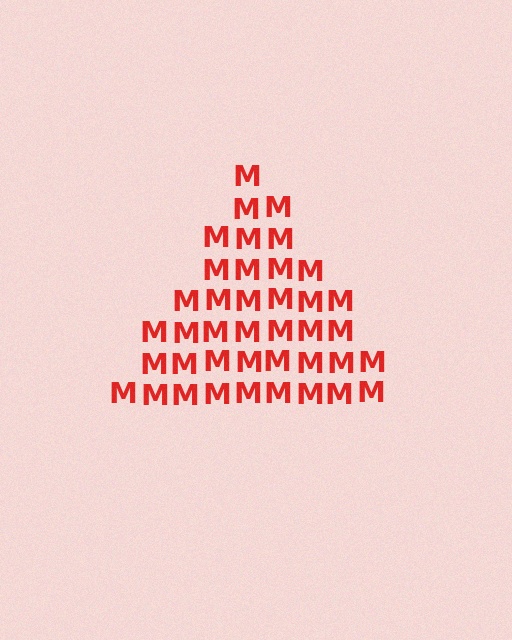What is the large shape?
The large shape is a triangle.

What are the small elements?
The small elements are letter M's.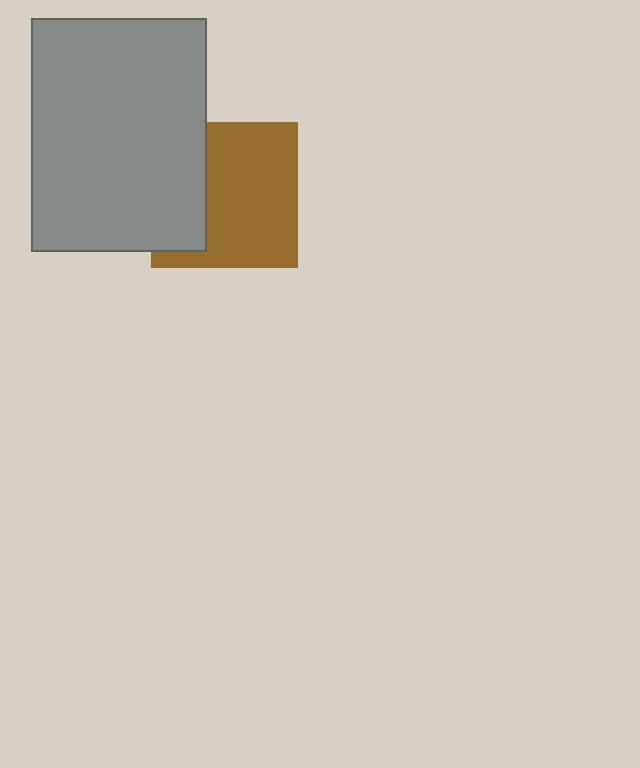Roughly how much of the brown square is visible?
Most of it is visible (roughly 66%).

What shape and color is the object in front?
The object in front is a gray rectangle.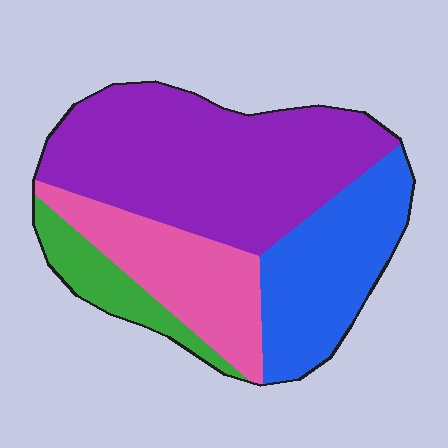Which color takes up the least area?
Green, at roughly 10%.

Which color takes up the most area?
Purple, at roughly 45%.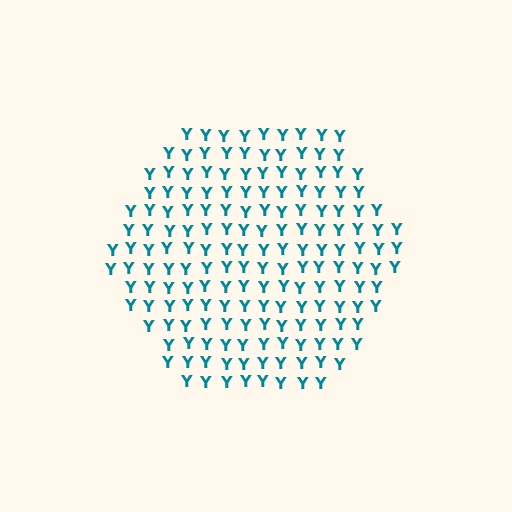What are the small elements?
The small elements are letter Y's.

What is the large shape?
The large shape is a hexagon.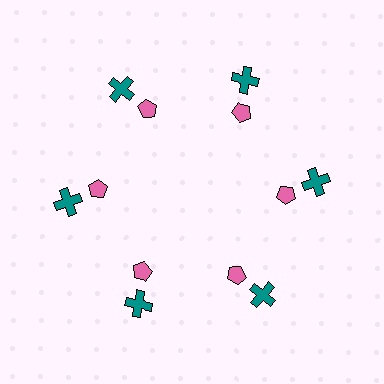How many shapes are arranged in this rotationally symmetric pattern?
There are 12 shapes, arranged in 6 groups of 2.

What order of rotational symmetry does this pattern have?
This pattern has 6-fold rotational symmetry.